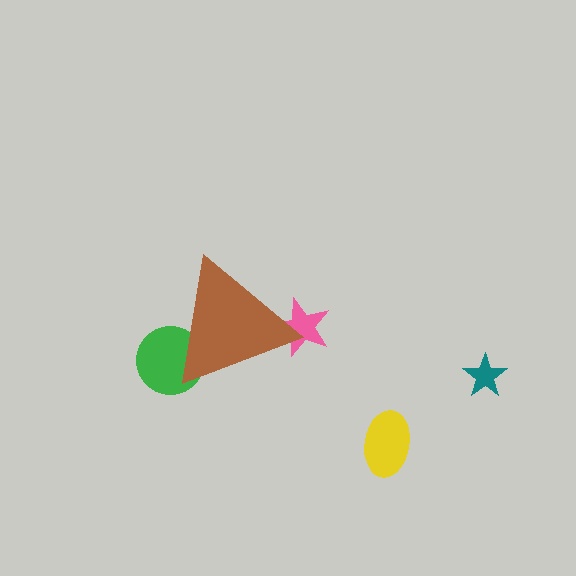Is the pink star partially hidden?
Yes, the pink star is partially hidden behind the brown triangle.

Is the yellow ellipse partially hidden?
No, the yellow ellipse is fully visible.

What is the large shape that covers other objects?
A brown triangle.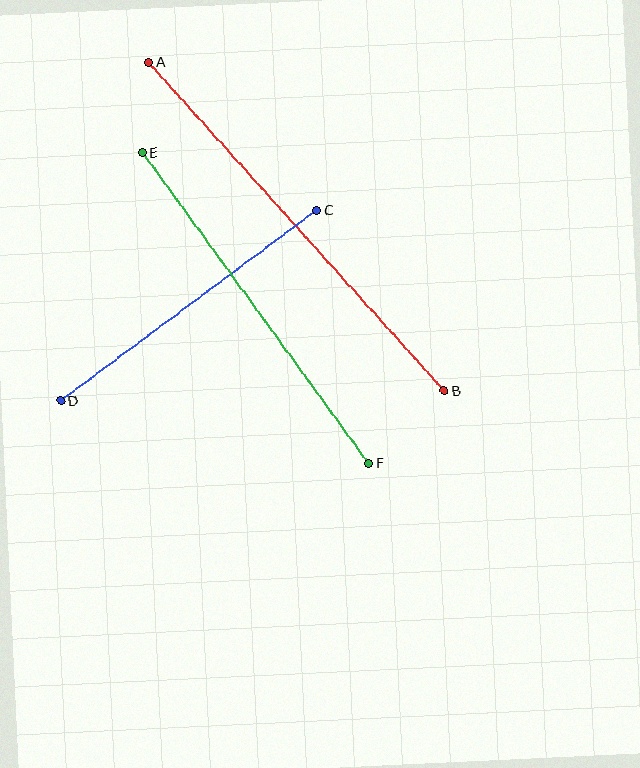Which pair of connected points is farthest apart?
Points A and B are farthest apart.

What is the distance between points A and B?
The distance is approximately 442 pixels.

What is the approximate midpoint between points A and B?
The midpoint is at approximately (296, 227) pixels.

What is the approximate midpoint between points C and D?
The midpoint is at approximately (188, 306) pixels.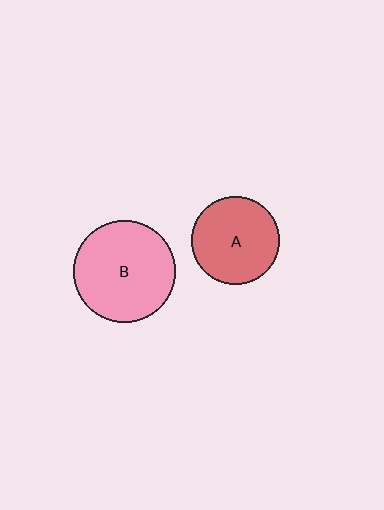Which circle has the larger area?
Circle B (pink).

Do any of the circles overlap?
No, none of the circles overlap.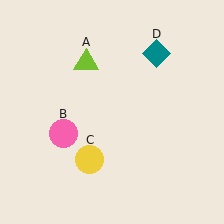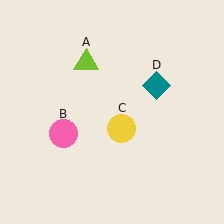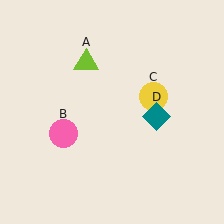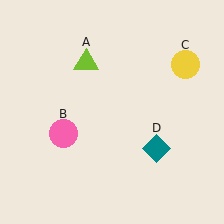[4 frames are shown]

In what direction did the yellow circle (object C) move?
The yellow circle (object C) moved up and to the right.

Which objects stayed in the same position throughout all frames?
Lime triangle (object A) and pink circle (object B) remained stationary.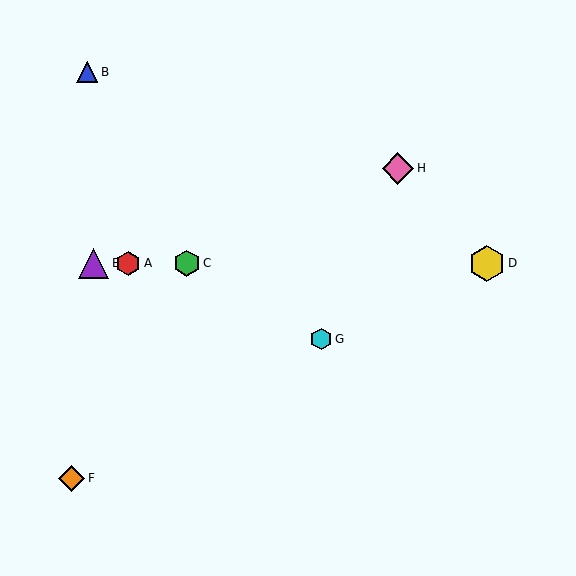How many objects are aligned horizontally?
4 objects (A, C, D, E) are aligned horizontally.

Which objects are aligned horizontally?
Objects A, C, D, E are aligned horizontally.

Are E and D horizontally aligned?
Yes, both are at y≈263.